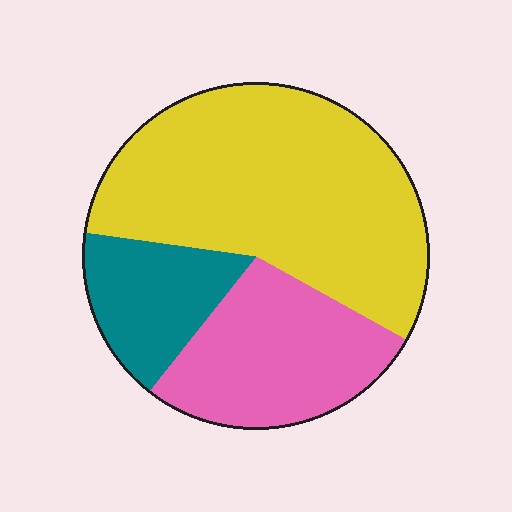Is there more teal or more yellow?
Yellow.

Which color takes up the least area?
Teal, at roughly 15%.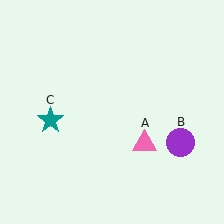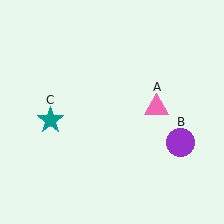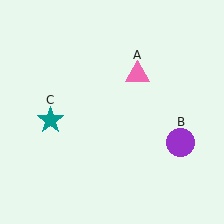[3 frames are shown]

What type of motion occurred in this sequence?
The pink triangle (object A) rotated counterclockwise around the center of the scene.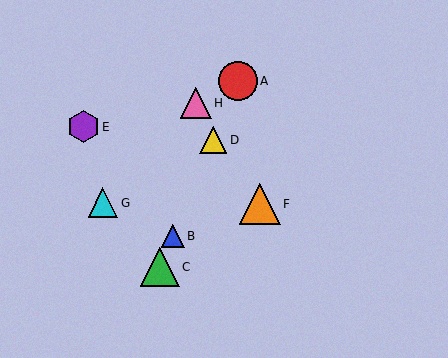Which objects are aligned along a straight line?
Objects A, B, C, D are aligned along a straight line.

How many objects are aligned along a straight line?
4 objects (A, B, C, D) are aligned along a straight line.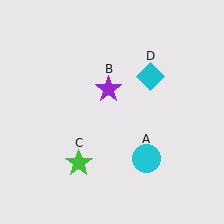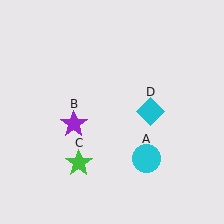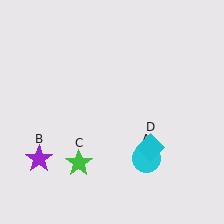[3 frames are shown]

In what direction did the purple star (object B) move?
The purple star (object B) moved down and to the left.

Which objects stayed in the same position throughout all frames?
Cyan circle (object A) and green star (object C) remained stationary.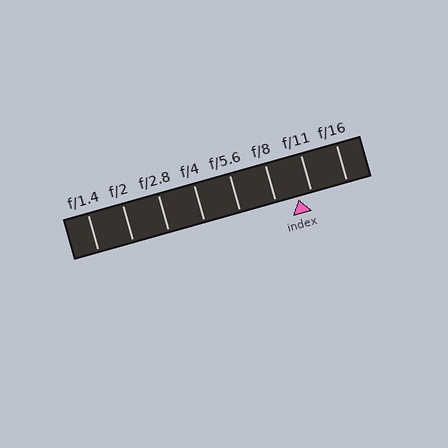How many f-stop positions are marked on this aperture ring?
There are 8 f-stop positions marked.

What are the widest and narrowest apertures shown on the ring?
The widest aperture shown is f/1.4 and the narrowest is f/16.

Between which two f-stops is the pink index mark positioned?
The index mark is between f/8 and f/11.